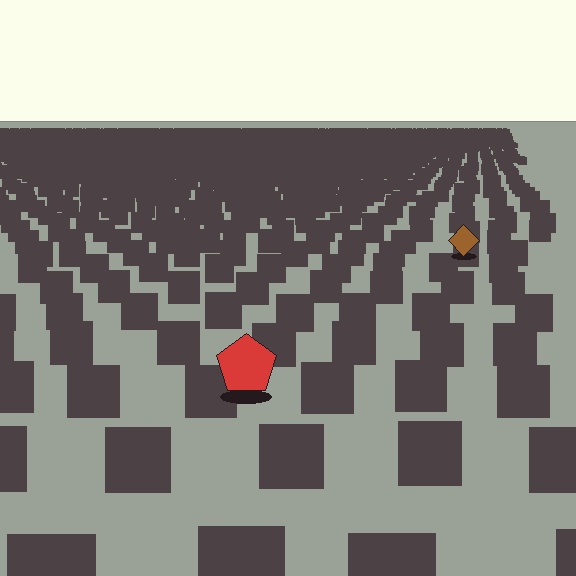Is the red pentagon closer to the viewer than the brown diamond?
Yes. The red pentagon is closer — you can tell from the texture gradient: the ground texture is coarser near it.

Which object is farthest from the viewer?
The brown diamond is farthest from the viewer. It appears smaller and the ground texture around it is denser.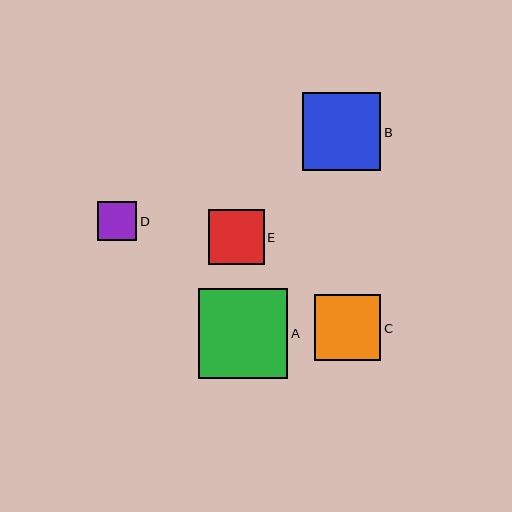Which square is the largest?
Square A is the largest with a size of approximately 90 pixels.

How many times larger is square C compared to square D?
Square C is approximately 1.7 times the size of square D.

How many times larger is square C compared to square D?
Square C is approximately 1.7 times the size of square D.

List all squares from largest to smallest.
From largest to smallest: A, B, C, E, D.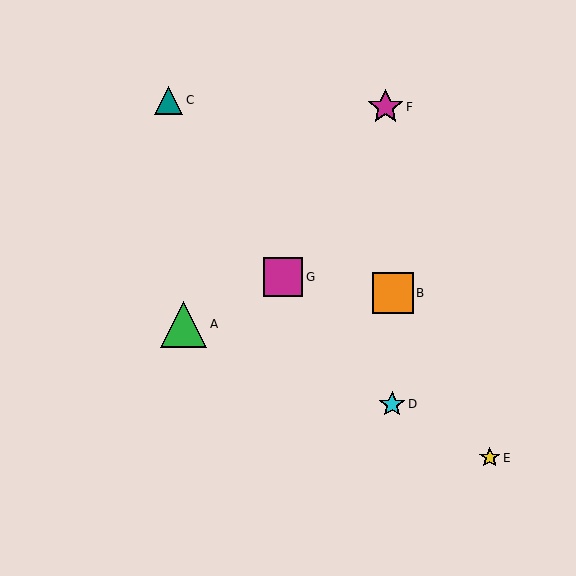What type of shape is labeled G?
Shape G is a magenta square.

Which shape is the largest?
The green triangle (labeled A) is the largest.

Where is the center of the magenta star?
The center of the magenta star is at (385, 107).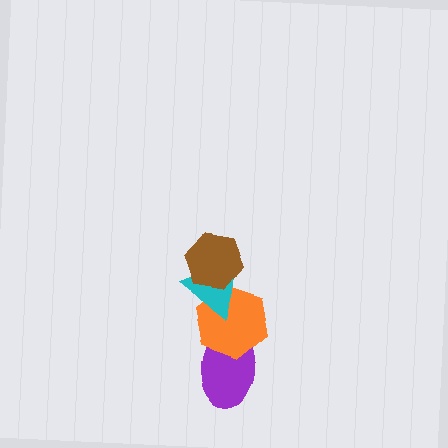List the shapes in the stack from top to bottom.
From top to bottom: the brown hexagon, the cyan triangle, the orange hexagon, the purple ellipse.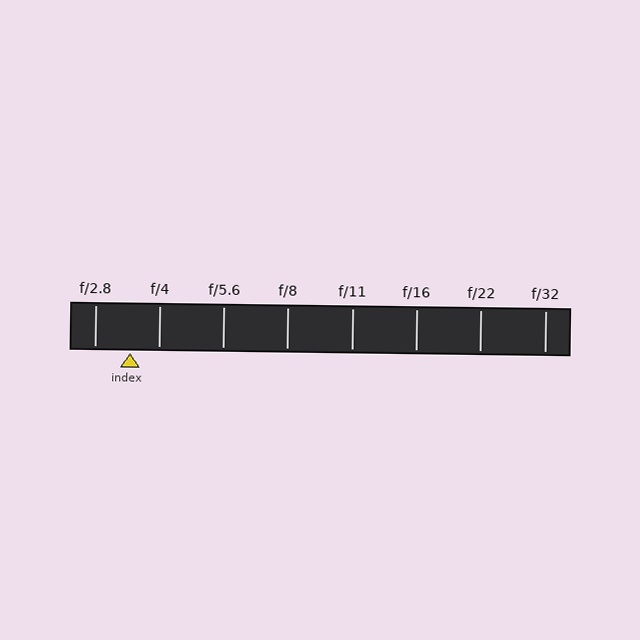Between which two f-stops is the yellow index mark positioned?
The index mark is between f/2.8 and f/4.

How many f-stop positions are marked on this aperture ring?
There are 8 f-stop positions marked.